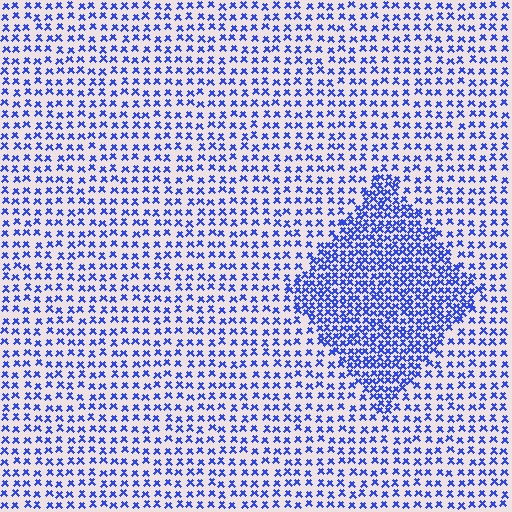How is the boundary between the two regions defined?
The boundary is defined by a change in element density (approximately 2.1x ratio). All elements are the same color, size, and shape.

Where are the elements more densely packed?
The elements are more densely packed inside the diamond boundary.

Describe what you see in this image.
The image contains small blue elements arranged at two different densities. A diamond-shaped region is visible where the elements are more densely packed than the surrounding area.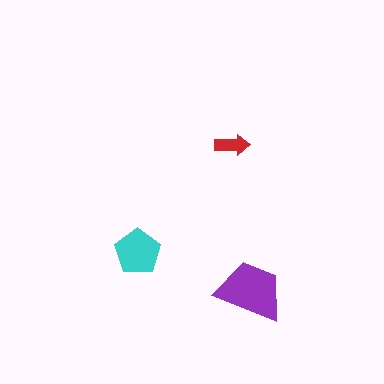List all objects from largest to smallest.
The purple trapezoid, the cyan pentagon, the red arrow.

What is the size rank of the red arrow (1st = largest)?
3rd.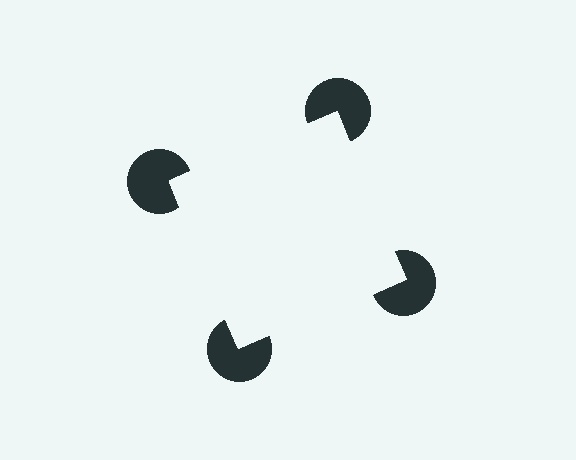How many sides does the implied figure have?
4 sides.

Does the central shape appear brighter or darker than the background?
It typically appears slightly brighter than the background, even though no actual brightness change is drawn.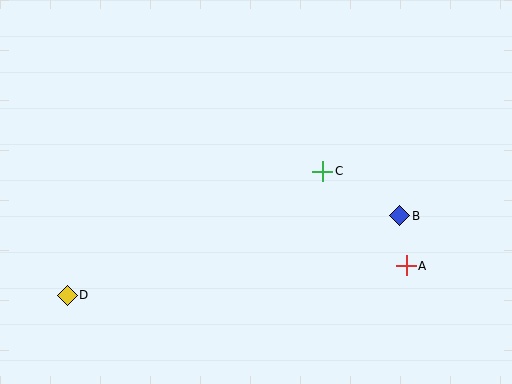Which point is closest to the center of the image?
Point C at (323, 171) is closest to the center.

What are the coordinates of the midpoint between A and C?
The midpoint between A and C is at (365, 218).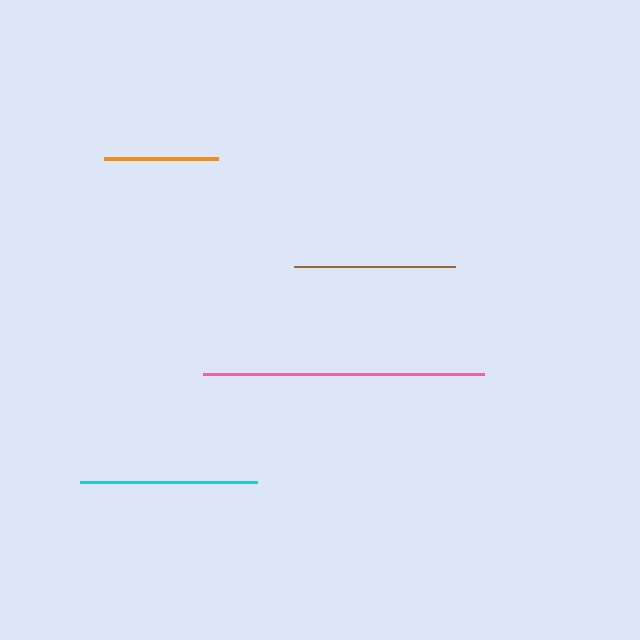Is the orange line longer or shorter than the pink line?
The pink line is longer than the orange line.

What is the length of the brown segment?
The brown segment is approximately 160 pixels long.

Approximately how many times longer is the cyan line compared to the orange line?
The cyan line is approximately 1.6 times the length of the orange line.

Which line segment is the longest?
The pink line is the longest at approximately 281 pixels.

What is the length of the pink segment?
The pink segment is approximately 281 pixels long.